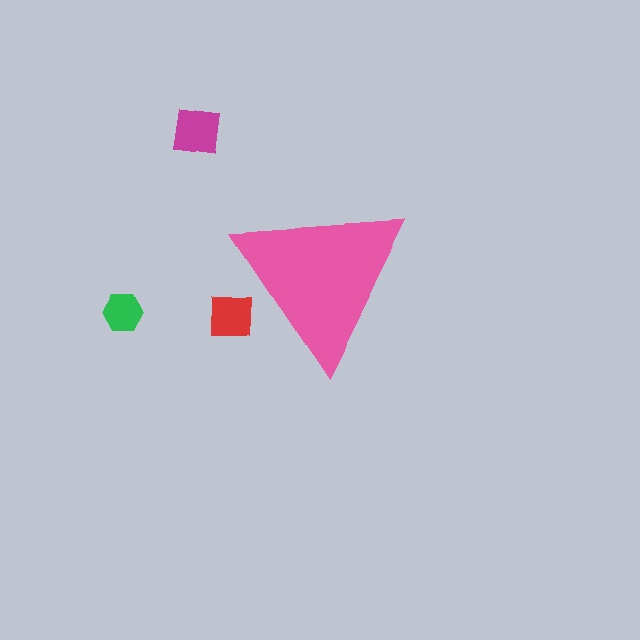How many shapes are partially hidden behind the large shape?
1 shape is partially hidden.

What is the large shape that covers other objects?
A pink triangle.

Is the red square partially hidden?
Yes, the red square is partially hidden behind the pink triangle.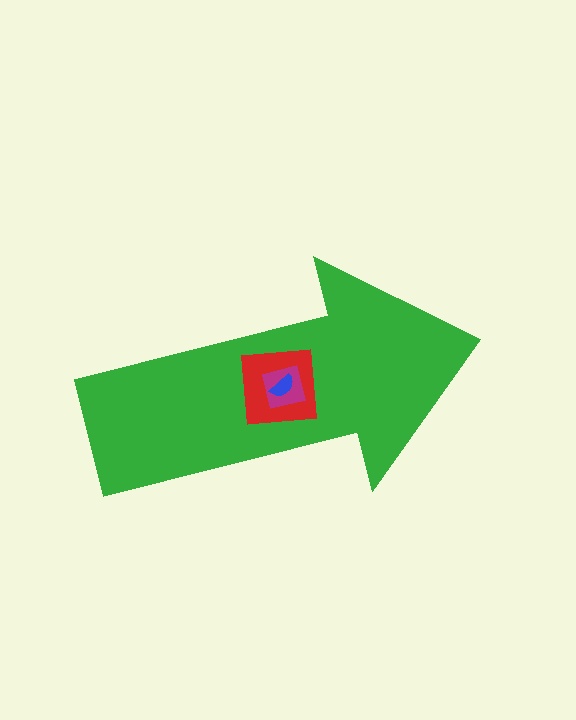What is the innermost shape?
The blue semicircle.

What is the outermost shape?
The green arrow.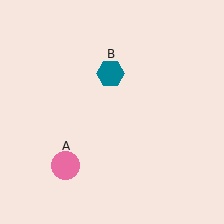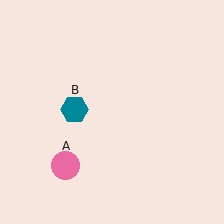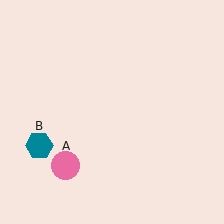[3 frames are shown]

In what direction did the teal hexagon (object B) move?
The teal hexagon (object B) moved down and to the left.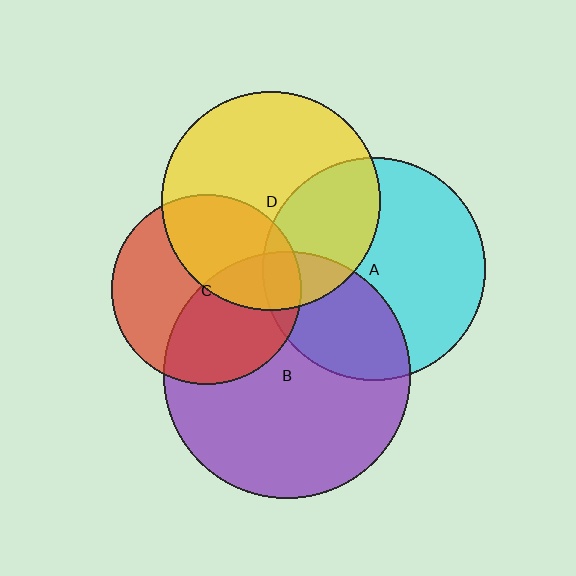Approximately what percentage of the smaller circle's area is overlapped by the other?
Approximately 10%.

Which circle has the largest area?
Circle B (purple).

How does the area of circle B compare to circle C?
Approximately 1.7 times.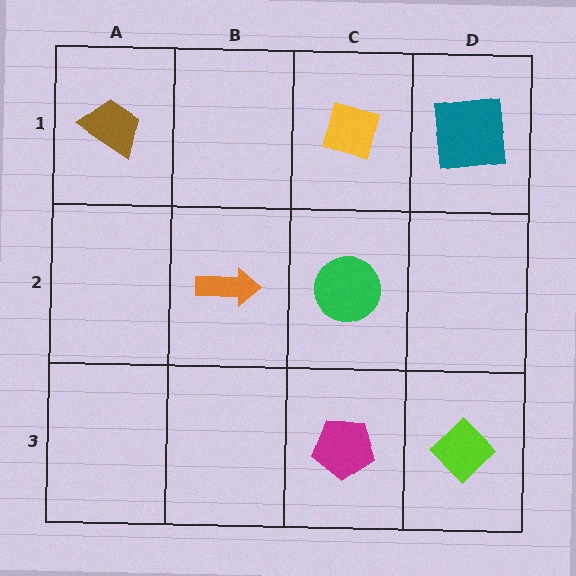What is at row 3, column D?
A lime diamond.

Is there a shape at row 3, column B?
No, that cell is empty.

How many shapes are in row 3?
2 shapes.